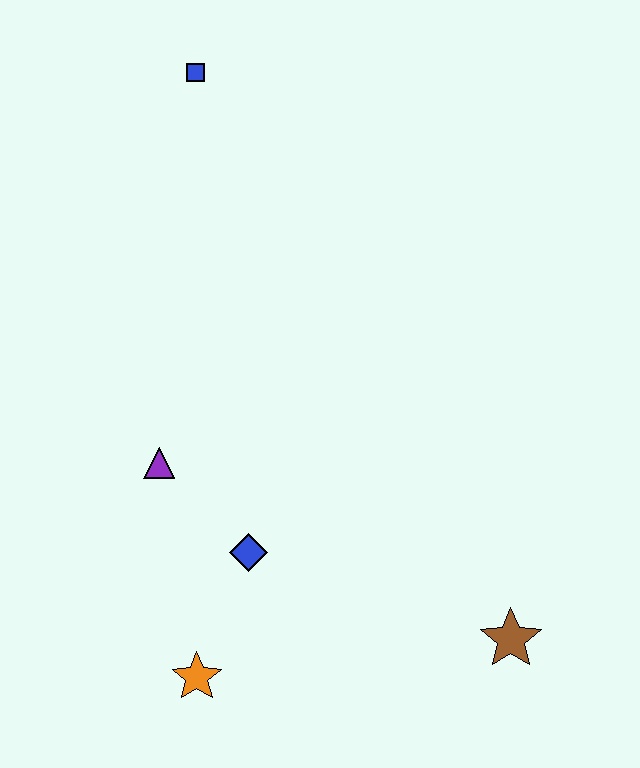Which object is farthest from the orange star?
The blue square is farthest from the orange star.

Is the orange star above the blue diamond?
No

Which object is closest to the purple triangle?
The blue diamond is closest to the purple triangle.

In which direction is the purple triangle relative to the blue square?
The purple triangle is below the blue square.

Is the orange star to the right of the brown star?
No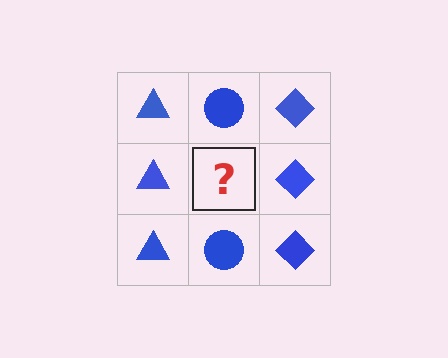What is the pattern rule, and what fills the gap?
The rule is that each column has a consistent shape. The gap should be filled with a blue circle.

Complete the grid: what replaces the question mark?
The question mark should be replaced with a blue circle.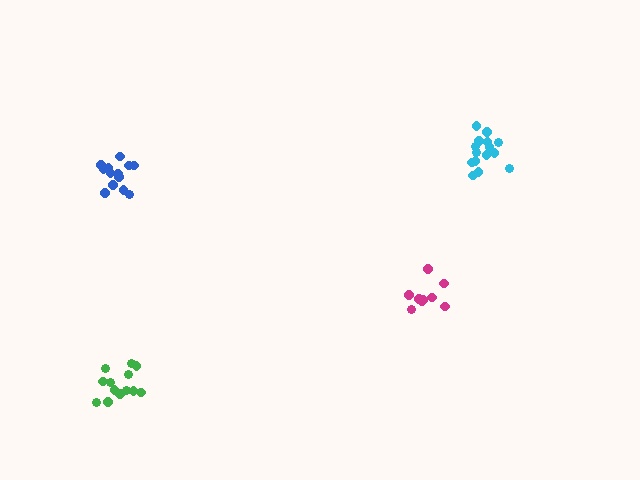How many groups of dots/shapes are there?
There are 4 groups.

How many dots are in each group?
Group 1: 15 dots, Group 2: 13 dots, Group 3: 13 dots, Group 4: 10 dots (51 total).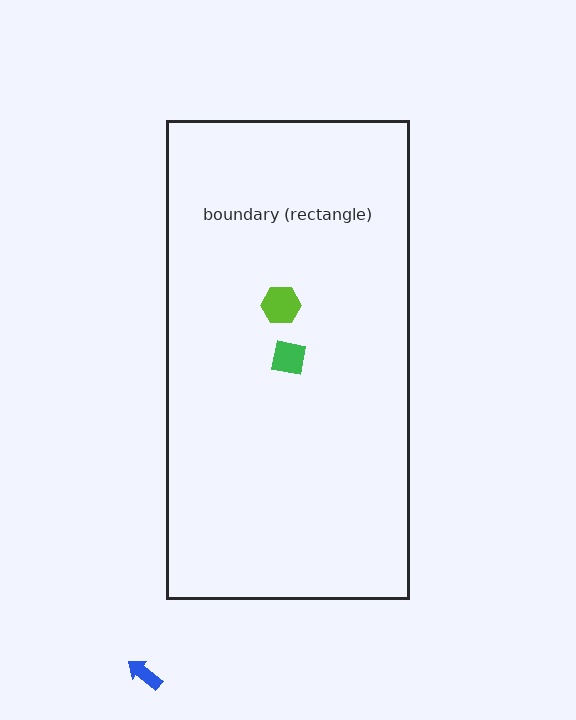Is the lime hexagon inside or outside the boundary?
Inside.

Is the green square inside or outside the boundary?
Inside.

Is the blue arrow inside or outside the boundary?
Outside.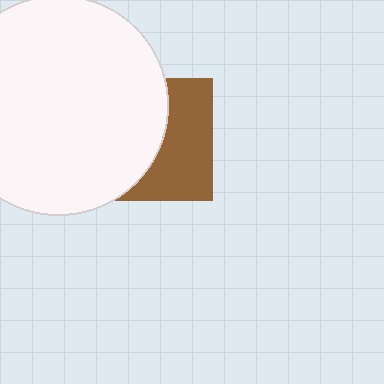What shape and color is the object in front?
The object in front is a white circle.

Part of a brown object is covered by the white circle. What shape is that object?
It is a square.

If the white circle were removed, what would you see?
You would see the complete brown square.